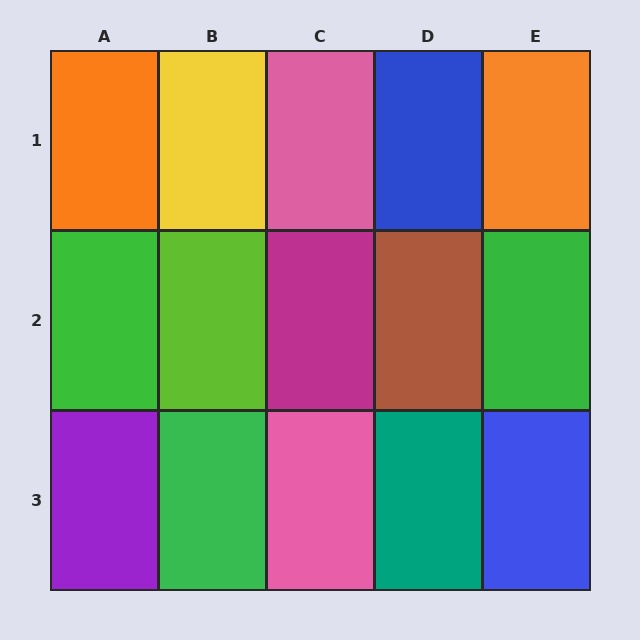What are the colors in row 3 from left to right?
Purple, green, pink, teal, blue.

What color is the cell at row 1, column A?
Orange.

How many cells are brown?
1 cell is brown.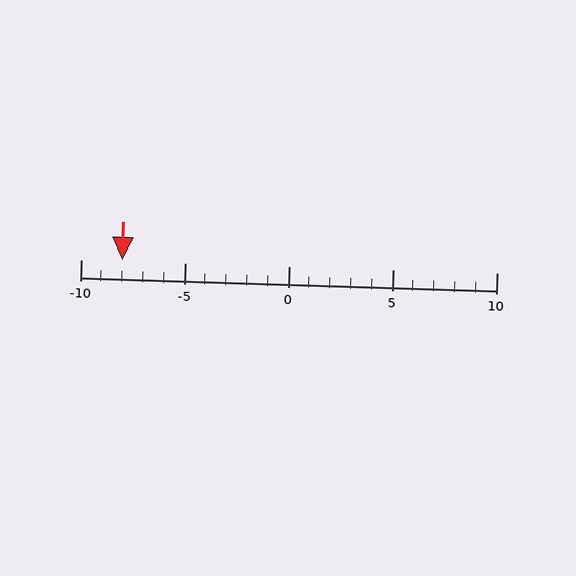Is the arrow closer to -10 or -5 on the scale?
The arrow is closer to -10.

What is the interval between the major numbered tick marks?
The major tick marks are spaced 5 units apart.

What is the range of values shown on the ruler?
The ruler shows values from -10 to 10.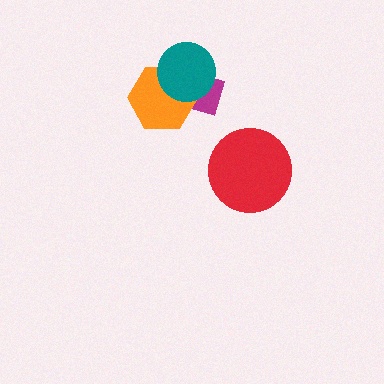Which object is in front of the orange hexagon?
The teal circle is in front of the orange hexagon.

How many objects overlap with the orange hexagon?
2 objects overlap with the orange hexagon.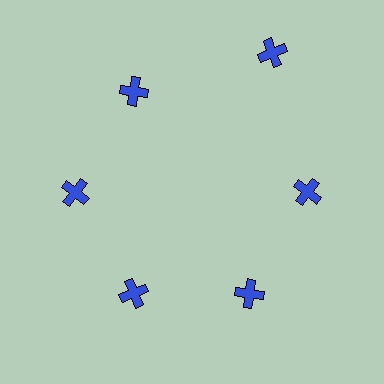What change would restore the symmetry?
The symmetry would be restored by moving it inward, back onto the ring so that all 6 crosses sit at equal angles and equal distance from the center.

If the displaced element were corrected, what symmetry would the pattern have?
It would have 6-fold rotational symmetry — the pattern would map onto itself every 60 degrees.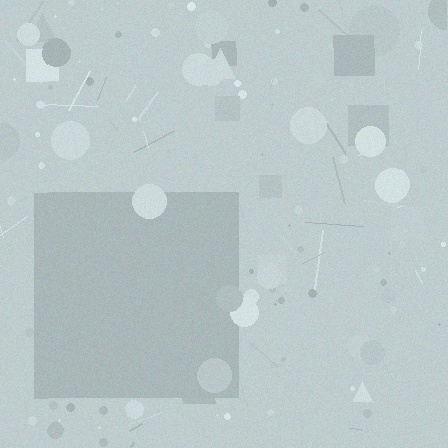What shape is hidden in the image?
A square is hidden in the image.